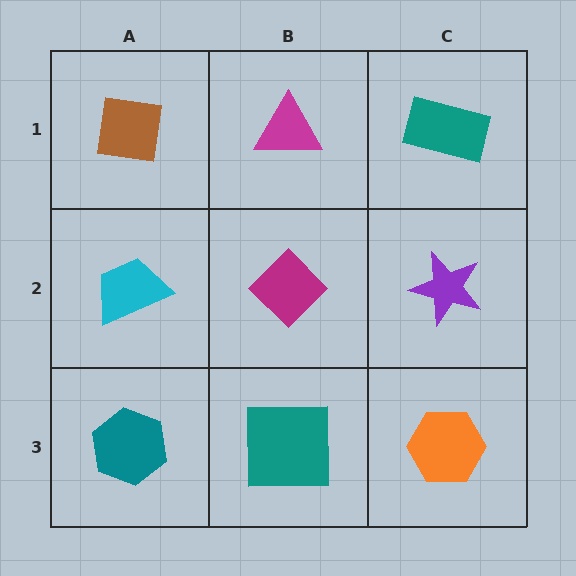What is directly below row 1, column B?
A magenta diamond.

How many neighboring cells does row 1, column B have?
3.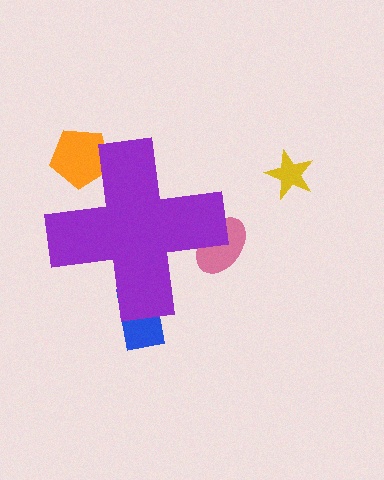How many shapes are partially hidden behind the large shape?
3 shapes are partially hidden.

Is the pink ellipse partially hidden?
Yes, the pink ellipse is partially hidden behind the purple cross.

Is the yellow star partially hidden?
No, the yellow star is fully visible.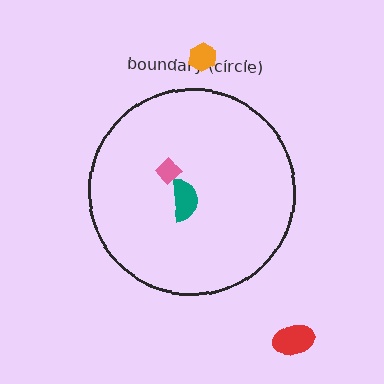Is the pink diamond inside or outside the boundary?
Inside.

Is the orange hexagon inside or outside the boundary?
Outside.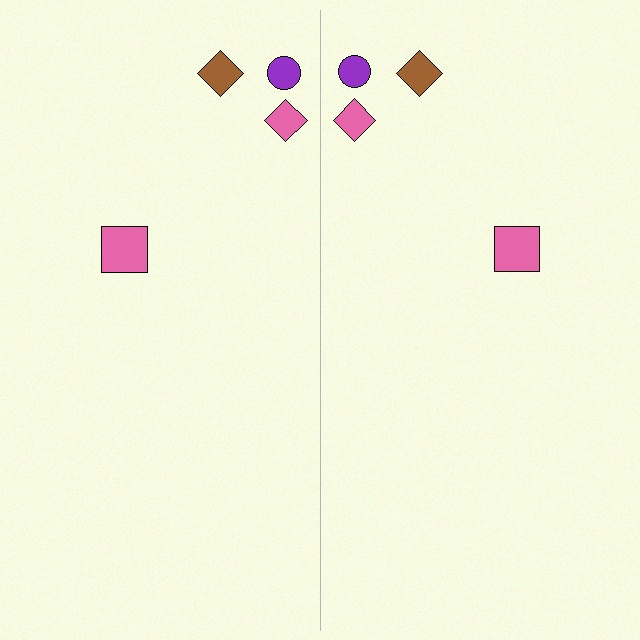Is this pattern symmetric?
Yes, this pattern has bilateral (reflection) symmetry.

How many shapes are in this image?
There are 8 shapes in this image.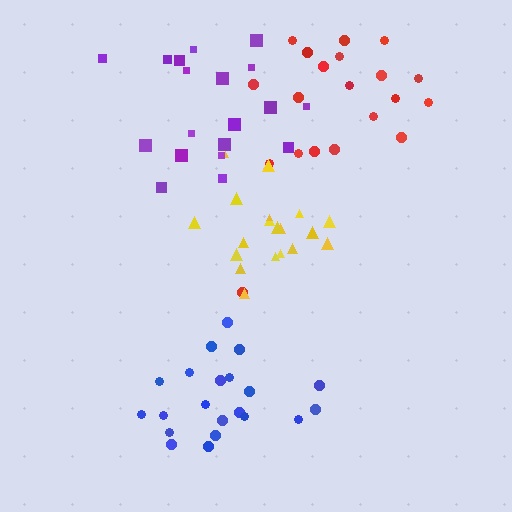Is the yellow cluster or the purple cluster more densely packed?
Yellow.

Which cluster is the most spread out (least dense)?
Red.